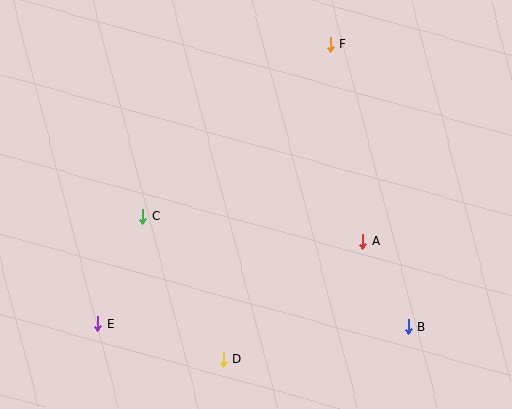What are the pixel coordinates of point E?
Point E is at (98, 324).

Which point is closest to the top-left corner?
Point C is closest to the top-left corner.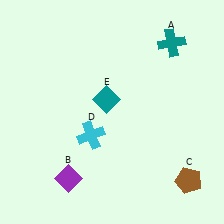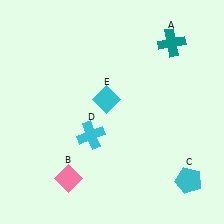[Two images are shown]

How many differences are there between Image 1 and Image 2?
There are 3 differences between the two images.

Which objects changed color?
B changed from purple to pink. C changed from brown to cyan. E changed from teal to cyan.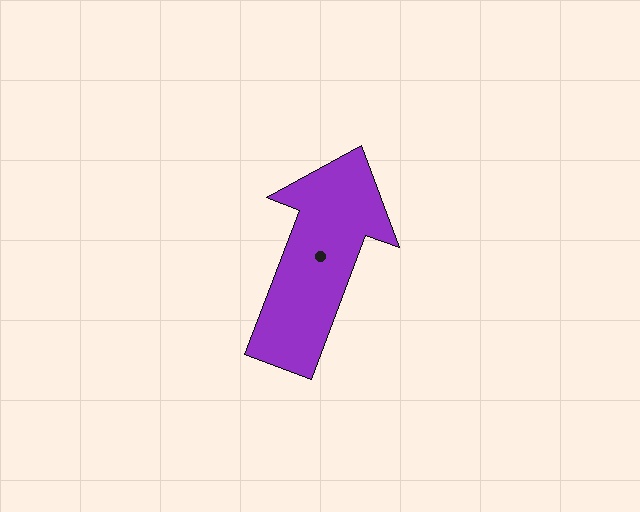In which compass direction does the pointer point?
North.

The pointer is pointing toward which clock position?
Roughly 1 o'clock.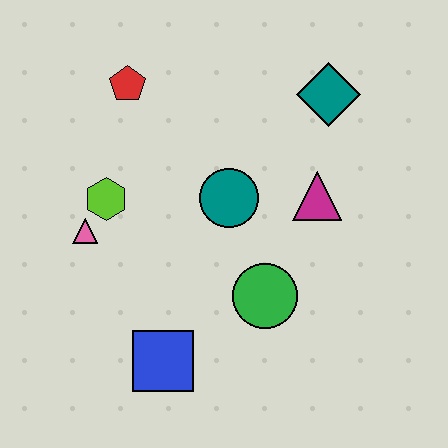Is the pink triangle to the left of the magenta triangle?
Yes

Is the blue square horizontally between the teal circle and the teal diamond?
No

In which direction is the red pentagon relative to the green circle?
The red pentagon is above the green circle.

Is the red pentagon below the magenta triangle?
No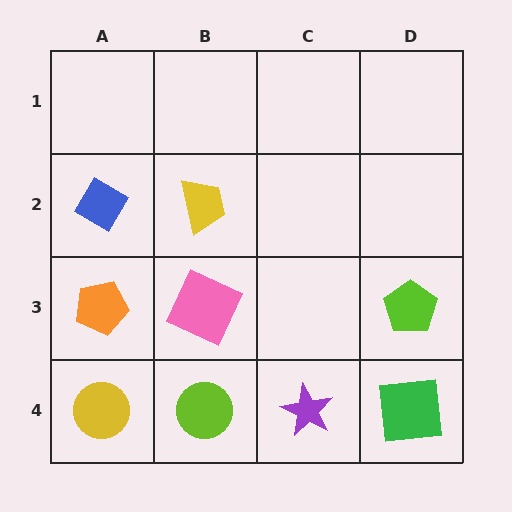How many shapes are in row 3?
3 shapes.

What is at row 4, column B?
A lime circle.